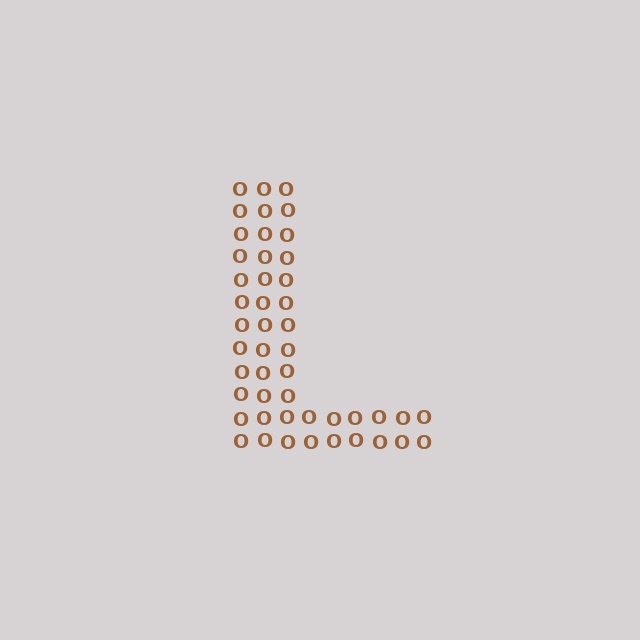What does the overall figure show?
The overall figure shows the letter L.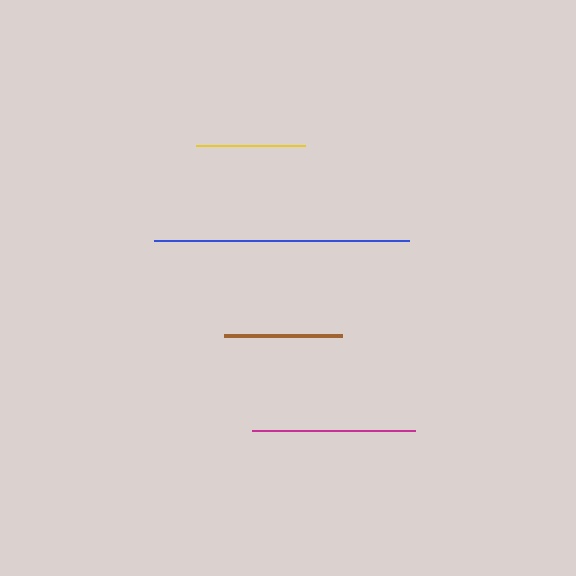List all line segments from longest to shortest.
From longest to shortest: blue, magenta, brown, yellow.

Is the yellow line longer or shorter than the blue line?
The blue line is longer than the yellow line.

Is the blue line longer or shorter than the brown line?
The blue line is longer than the brown line.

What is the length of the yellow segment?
The yellow segment is approximately 109 pixels long.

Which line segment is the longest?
The blue line is the longest at approximately 255 pixels.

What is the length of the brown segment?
The brown segment is approximately 119 pixels long.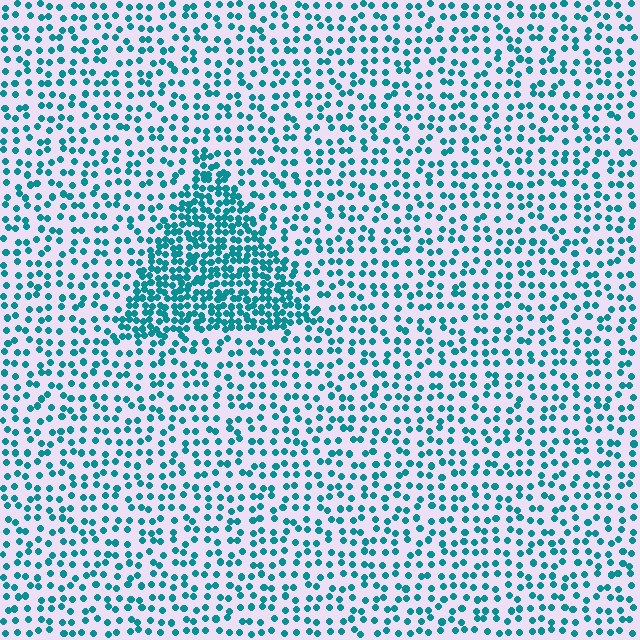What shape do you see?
I see a triangle.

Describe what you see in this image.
The image contains small teal elements arranged at two different densities. A triangle-shaped region is visible where the elements are more densely packed than the surrounding area.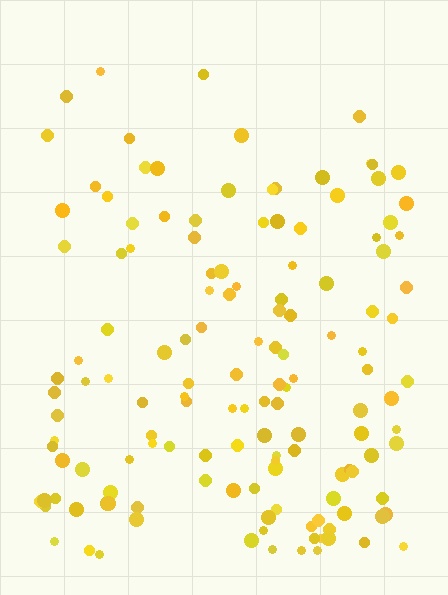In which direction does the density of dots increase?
From top to bottom, with the bottom side densest.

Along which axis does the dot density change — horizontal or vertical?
Vertical.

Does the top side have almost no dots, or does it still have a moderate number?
Still a moderate number, just noticeably fewer than the bottom.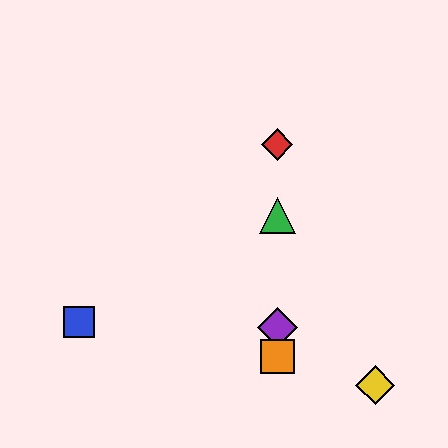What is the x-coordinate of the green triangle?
The green triangle is at x≈277.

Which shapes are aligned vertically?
The red diamond, the green triangle, the purple diamond, the orange square are aligned vertically.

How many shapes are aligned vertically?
4 shapes (the red diamond, the green triangle, the purple diamond, the orange square) are aligned vertically.